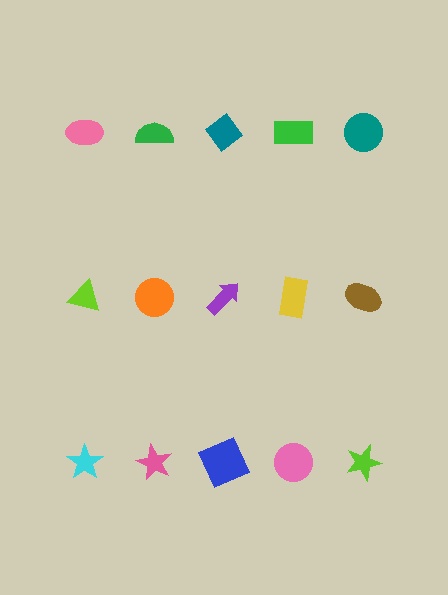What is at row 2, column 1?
A lime triangle.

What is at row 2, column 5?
A brown ellipse.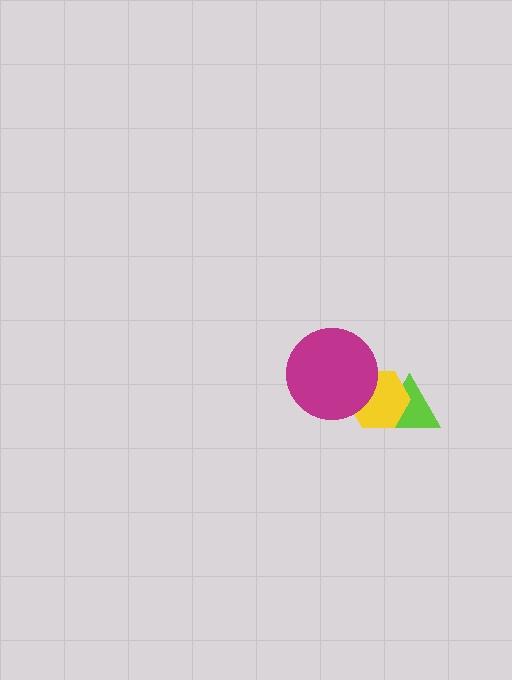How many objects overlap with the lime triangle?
1 object overlaps with the lime triangle.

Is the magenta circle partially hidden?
No, no other shape covers it.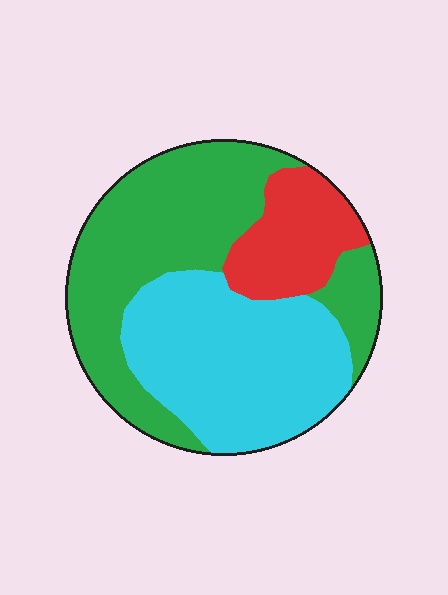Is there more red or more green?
Green.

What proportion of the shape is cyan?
Cyan takes up between a third and a half of the shape.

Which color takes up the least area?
Red, at roughly 15%.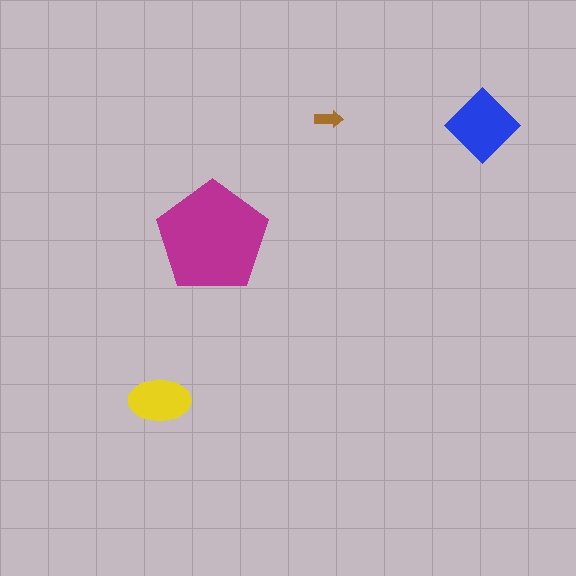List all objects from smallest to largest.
The brown arrow, the yellow ellipse, the blue diamond, the magenta pentagon.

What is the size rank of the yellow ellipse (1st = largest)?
3rd.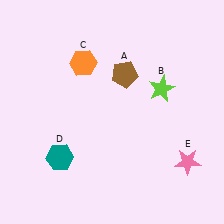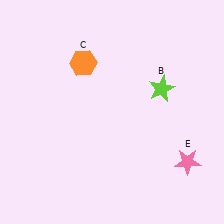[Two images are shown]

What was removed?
The teal hexagon (D), the brown pentagon (A) were removed in Image 2.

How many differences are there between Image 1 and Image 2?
There are 2 differences between the two images.